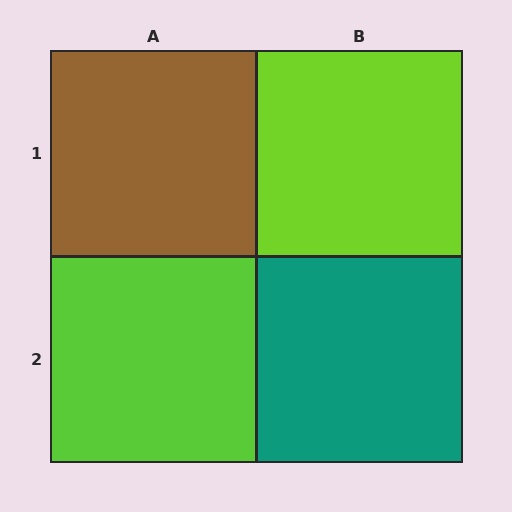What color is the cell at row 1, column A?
Brown.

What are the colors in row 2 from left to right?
Lime, teal.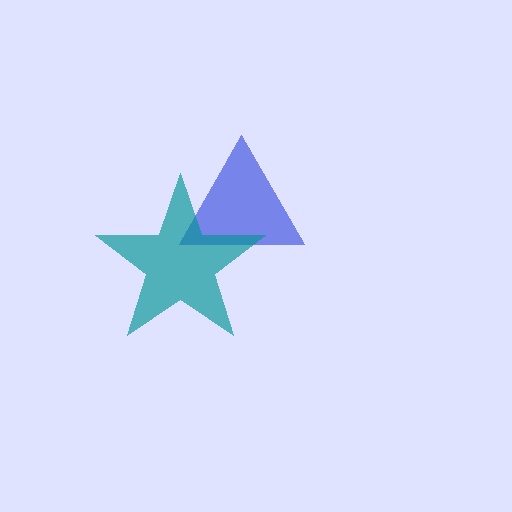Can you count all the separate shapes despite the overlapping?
Yes, there are 2 separate shapes.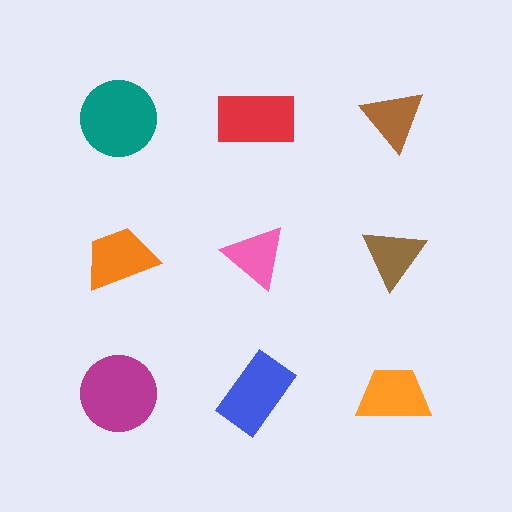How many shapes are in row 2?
3 shapes.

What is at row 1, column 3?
A brown triangle.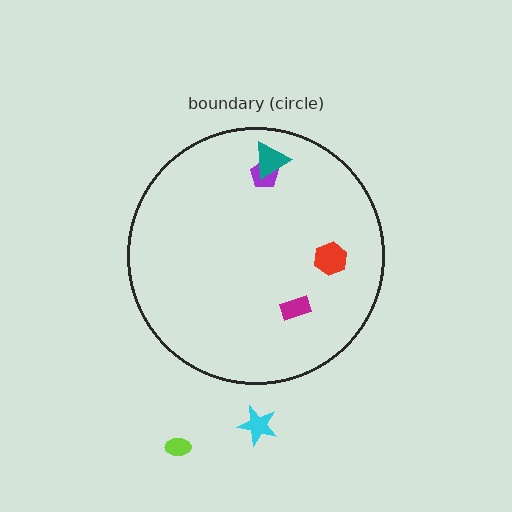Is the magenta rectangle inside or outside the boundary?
Inside.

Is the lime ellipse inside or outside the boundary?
Outside.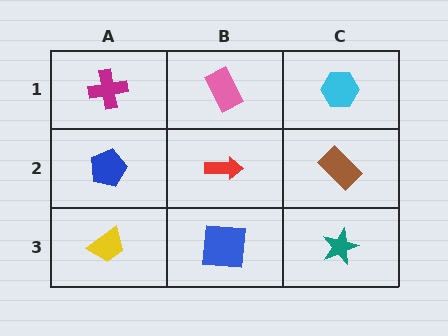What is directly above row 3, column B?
A red arrow.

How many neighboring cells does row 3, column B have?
3.